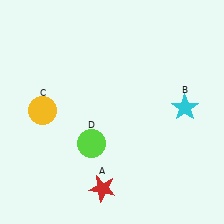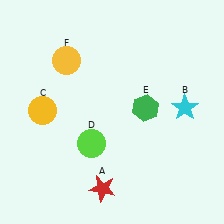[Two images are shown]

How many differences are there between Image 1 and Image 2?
There are 2 differences between the two images.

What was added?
A green hexagon (E), a yellow circle (F) were added in Image 2.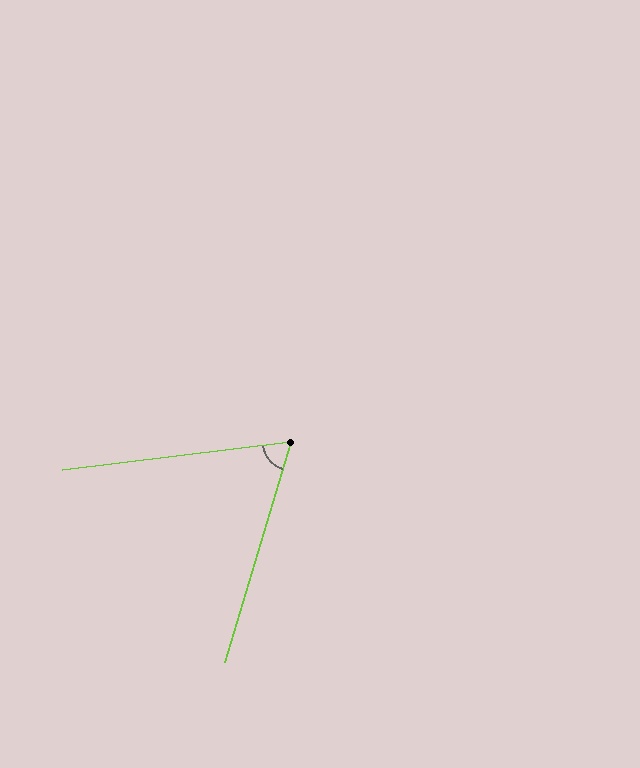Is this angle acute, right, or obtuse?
It is acute.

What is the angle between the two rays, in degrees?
Approximately 66 degrees.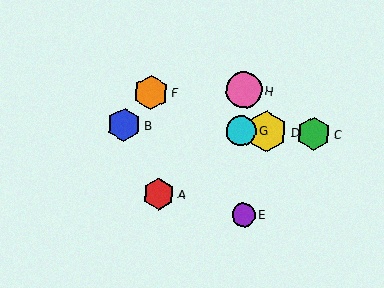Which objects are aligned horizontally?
Objects B, C, D, G are aligned horizontally.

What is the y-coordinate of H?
Object H is at y≈90.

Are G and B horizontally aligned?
Yes, both are at y≈130.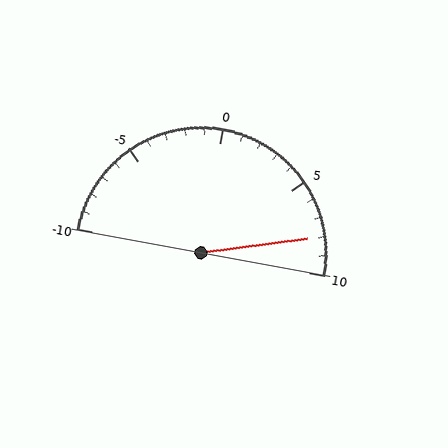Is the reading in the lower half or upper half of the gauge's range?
The reading is in the upper half of the range (-10 to 10).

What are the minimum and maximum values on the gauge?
The gauge ranges from -10 to 10.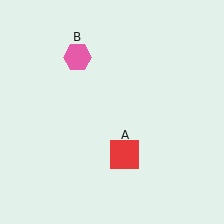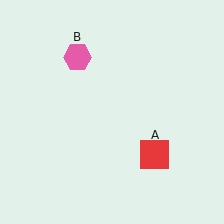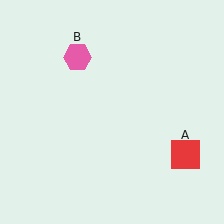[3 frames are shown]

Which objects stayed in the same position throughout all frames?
Pink hexagon (object B) remained stationary.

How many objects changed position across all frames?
1 object changed position: red square (object A).